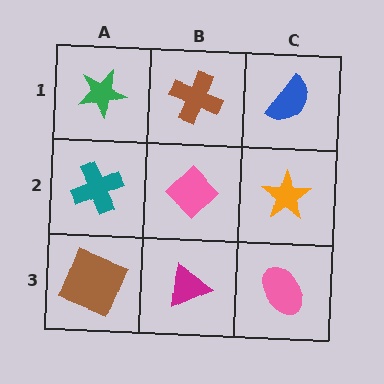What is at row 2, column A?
A teal cross.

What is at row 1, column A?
A green star.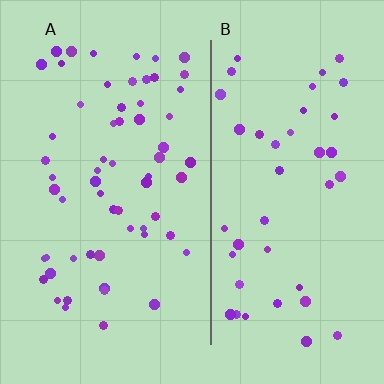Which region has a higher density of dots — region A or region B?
A (the left).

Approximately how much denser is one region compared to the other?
Approximately 1.4× — region A over region B.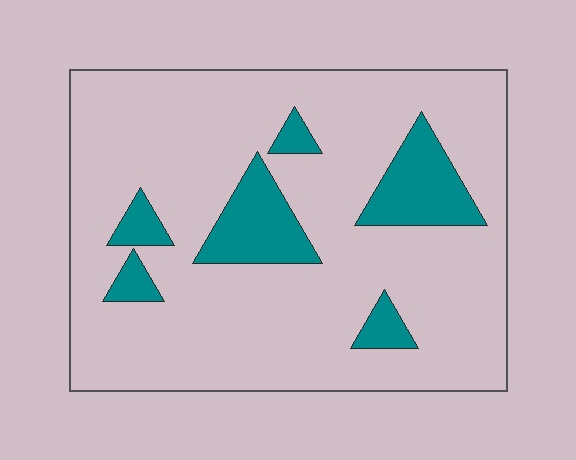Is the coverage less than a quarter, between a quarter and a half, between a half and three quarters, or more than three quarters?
Less than a quarter.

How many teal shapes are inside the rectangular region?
6.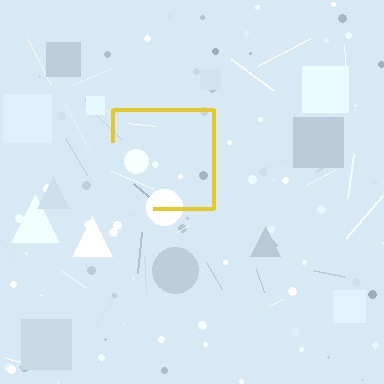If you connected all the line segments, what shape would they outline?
They would outline a square.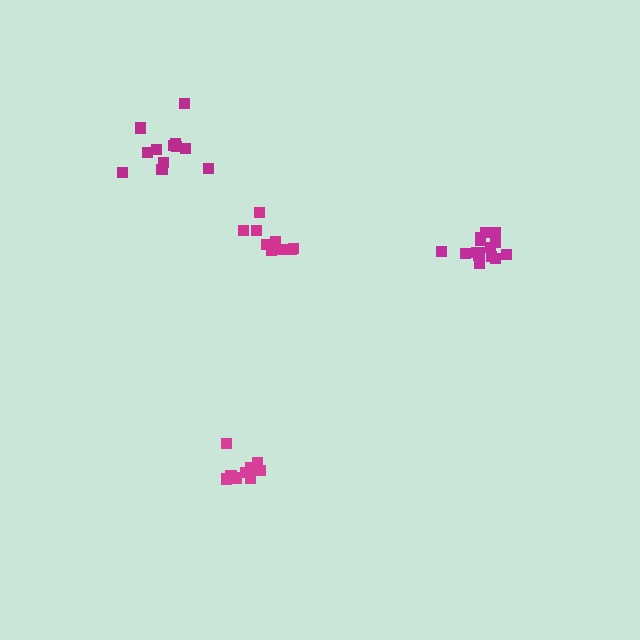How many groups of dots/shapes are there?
There are 4 groups.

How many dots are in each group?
Group 1: 12 dots, Group 2: 9 dots, Group 3: 9 dots, Group 4: 15 dots (45 total).